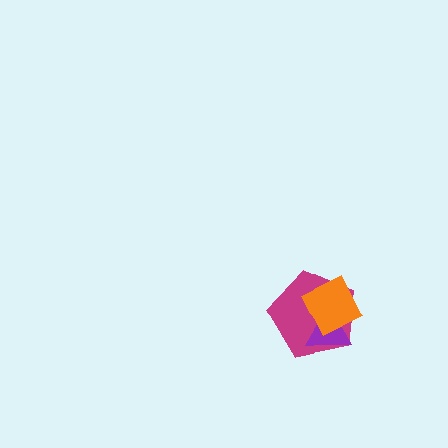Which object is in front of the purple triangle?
The orange diamond is in front of the purple triangle.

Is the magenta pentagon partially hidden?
Yes, it is partially covered by another shape.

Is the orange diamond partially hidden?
No, no other shape covers it.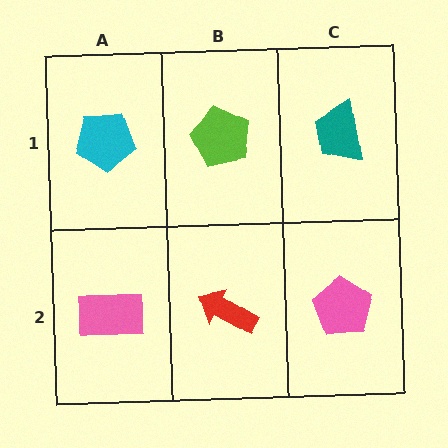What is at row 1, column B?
A lime pentagon.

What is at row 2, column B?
A red arrow.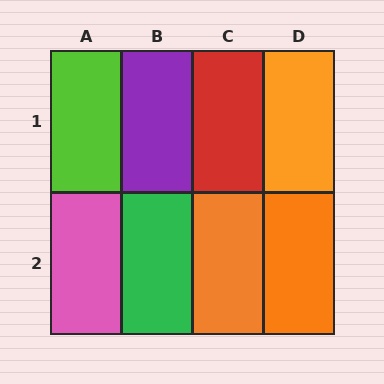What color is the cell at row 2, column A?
Pink.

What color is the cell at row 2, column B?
Green.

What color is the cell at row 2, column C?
Orange.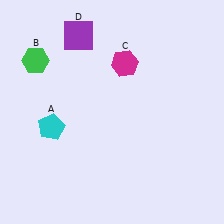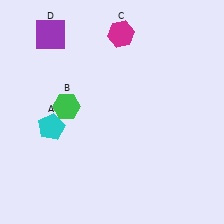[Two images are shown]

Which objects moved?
The objects that moved are: the green hexagon (B), the magenta hexagon (C), the purple square (D).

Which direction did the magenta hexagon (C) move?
The magenta hexagon (C) moved up.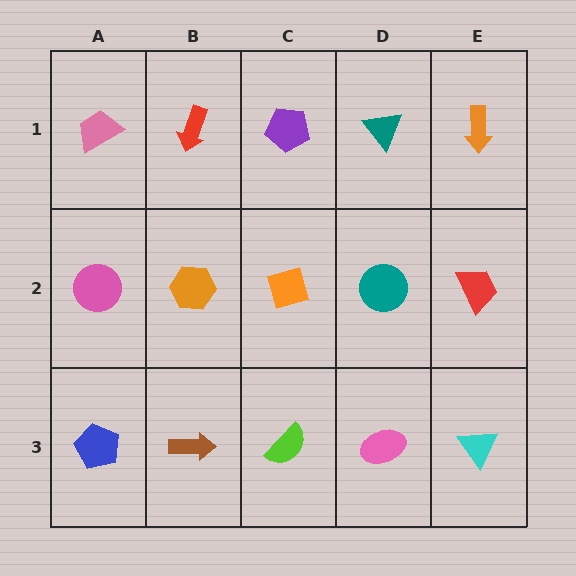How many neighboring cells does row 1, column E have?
2.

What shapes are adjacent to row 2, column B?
A red arrow (row 1, column B), a brown arrow (row 3, column B), a pink circle (row 2, column A), an orange diamond (row 2, column C).